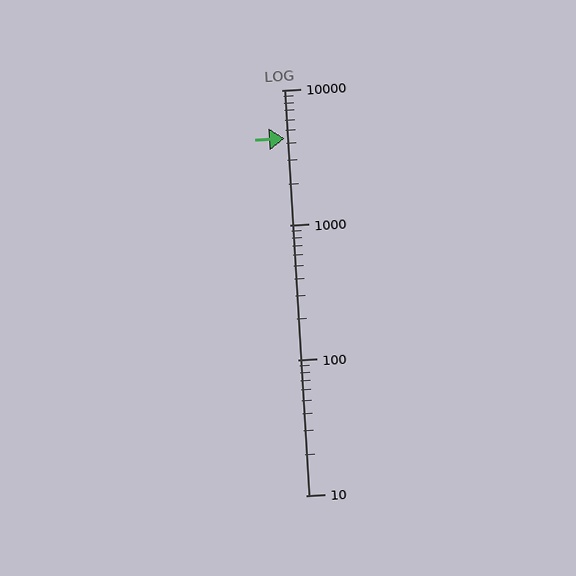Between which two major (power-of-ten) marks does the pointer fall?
The pointer is between 1000 and 10000.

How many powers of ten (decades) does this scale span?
The scale spans 3 decades, from 10 to 10000.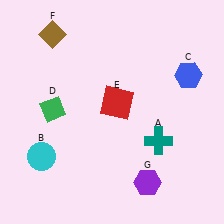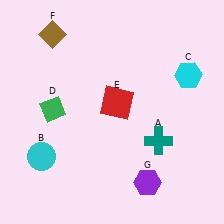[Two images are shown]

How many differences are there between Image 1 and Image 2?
There is 1 difference between the two images.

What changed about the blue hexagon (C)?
In Image 1, C is blue. In Image 2, it changed to cyan.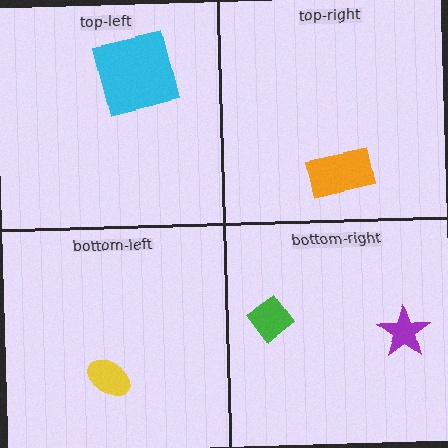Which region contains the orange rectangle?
The top-right region.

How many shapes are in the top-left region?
1.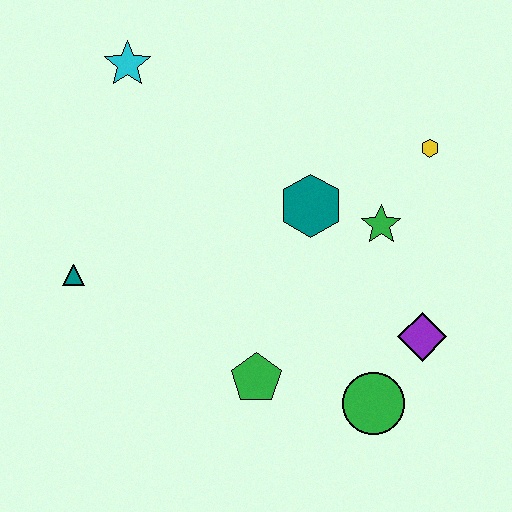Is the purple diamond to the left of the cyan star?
No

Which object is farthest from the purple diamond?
The cyan star is farthest from the purple diamond.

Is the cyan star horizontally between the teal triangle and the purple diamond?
Yes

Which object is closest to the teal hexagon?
The green star is closest to the teal hexagon.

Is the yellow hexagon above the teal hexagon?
Yes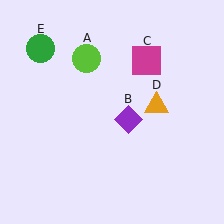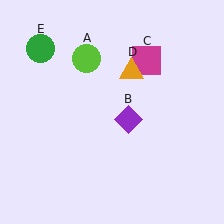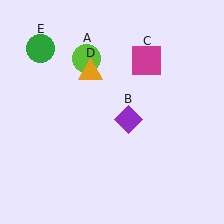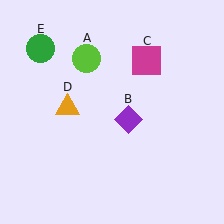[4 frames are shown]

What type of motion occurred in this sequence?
The orange triangle (object D) rotated counterclockwise around the center of the scene.